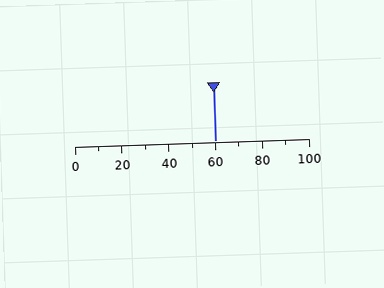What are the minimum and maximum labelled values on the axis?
The axis runs from 0 to 100.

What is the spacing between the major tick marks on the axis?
The major ticks are spaced 20 apart.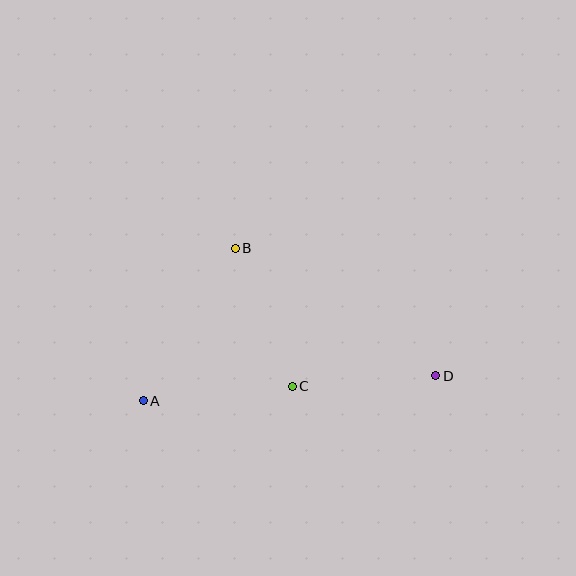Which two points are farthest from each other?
Points A and D are farthest from each other.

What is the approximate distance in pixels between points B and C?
The distance between B and C is approximately 149 pixels.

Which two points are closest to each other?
Points C and D are closest to each other.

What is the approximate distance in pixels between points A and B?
The distance between A and B is approximately 178 pixels.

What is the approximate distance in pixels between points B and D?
The distance between B and D is approximately 237 pixels.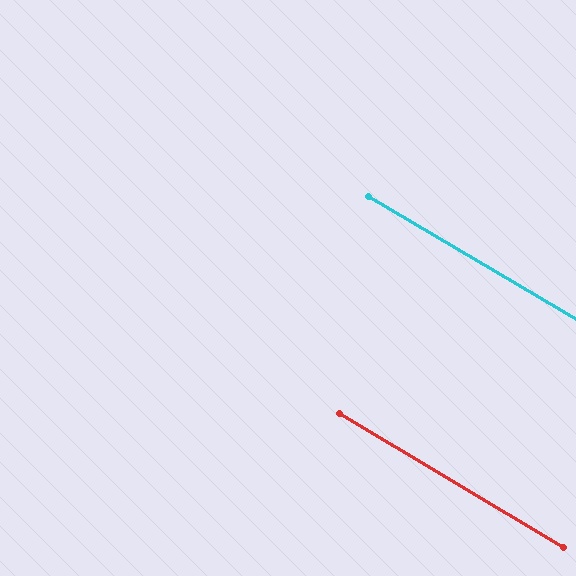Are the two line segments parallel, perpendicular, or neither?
Parallel — their directions differ by only 0.3°.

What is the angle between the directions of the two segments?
Approximately 0 degrees.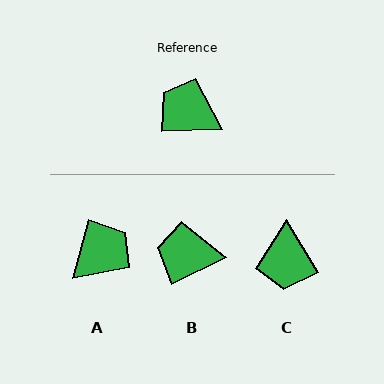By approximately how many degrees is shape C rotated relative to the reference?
Approximately 119 degrees counter-clockwise.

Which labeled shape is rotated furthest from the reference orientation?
C, about 119 degrees away.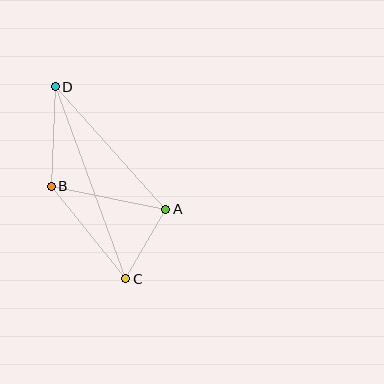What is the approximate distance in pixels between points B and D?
The distance between B and D is approximately 100 pixels.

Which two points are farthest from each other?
Points C and D are farthest from each other.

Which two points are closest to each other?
Points A and C are closest to each other.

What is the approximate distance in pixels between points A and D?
The distance between A and D is approximately 165 pixels.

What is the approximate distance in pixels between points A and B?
The distance between A and B is approximately 116 pixels.